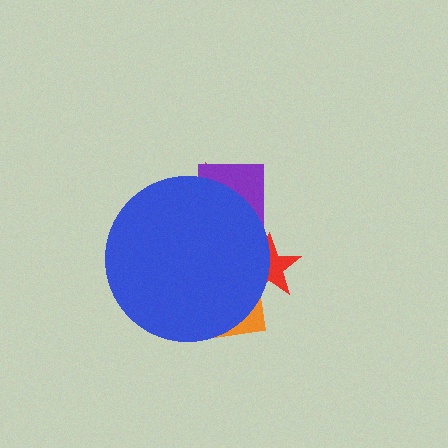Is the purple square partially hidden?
Yes, the purple square is partially hidden behind the blue circle.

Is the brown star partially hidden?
Yes, the brown star is partially hidden behind the blue circle.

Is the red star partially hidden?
Yes, the red star is partially hidden behind the blue circle.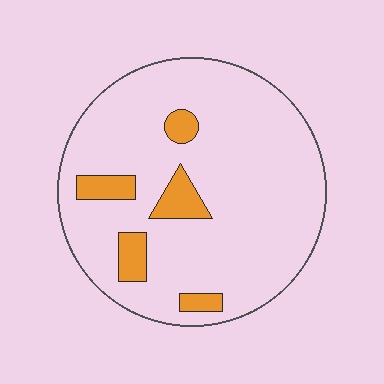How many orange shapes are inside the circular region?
5.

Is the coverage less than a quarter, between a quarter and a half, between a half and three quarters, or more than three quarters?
Less than a quarter.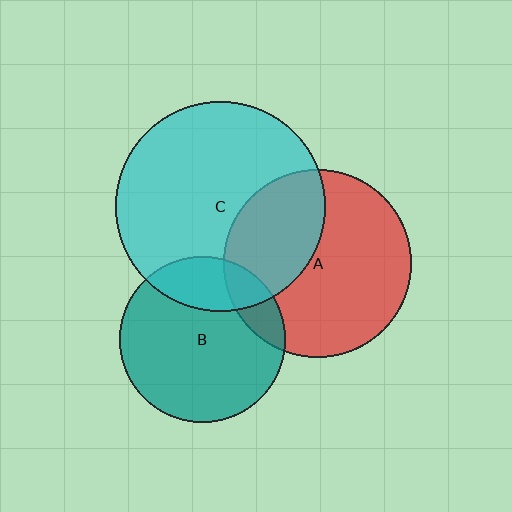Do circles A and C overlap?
Yes.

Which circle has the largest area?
Circle C (cyan).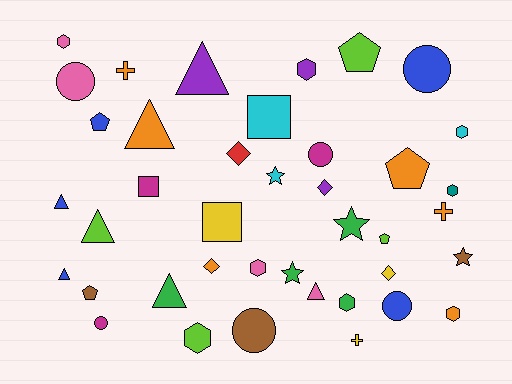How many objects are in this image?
There are 40 objects.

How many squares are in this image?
There are 3 squares.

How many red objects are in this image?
There is 1 red object.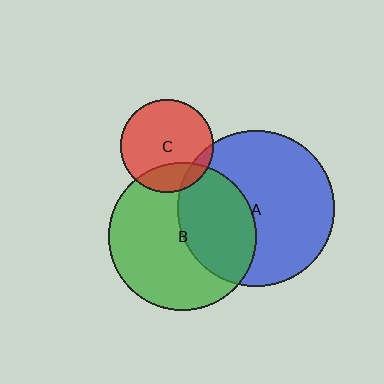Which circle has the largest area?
Circle A (blue).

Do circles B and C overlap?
Yes.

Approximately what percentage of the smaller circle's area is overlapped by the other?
Approximately 20%.